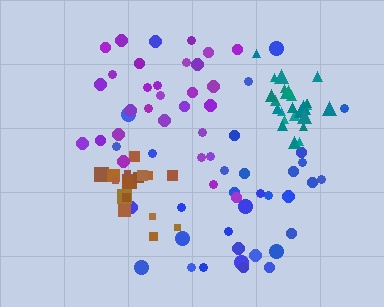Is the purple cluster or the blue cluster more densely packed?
Purple.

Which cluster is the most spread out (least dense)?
Blue.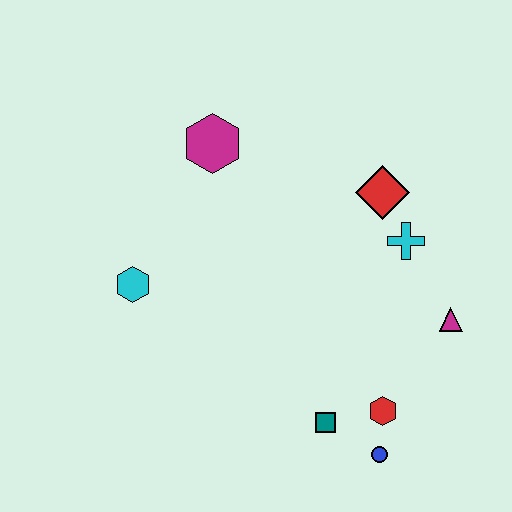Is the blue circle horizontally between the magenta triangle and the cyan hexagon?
Yes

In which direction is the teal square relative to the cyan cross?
The teal square is below the cyan cross.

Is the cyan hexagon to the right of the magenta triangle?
No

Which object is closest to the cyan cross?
The red diamond is closest to the cyan cross.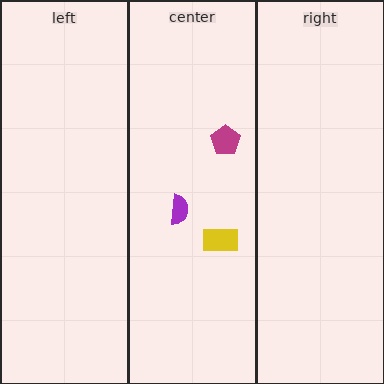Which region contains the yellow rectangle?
The center region.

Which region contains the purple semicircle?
The center region.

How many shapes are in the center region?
3.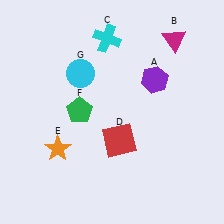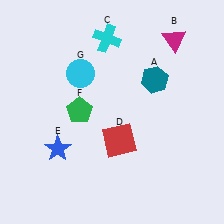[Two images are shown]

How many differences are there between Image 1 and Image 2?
There are 2 differences between the two images.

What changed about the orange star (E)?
In Image 1, E is orange. In Image 2, it changed to blue.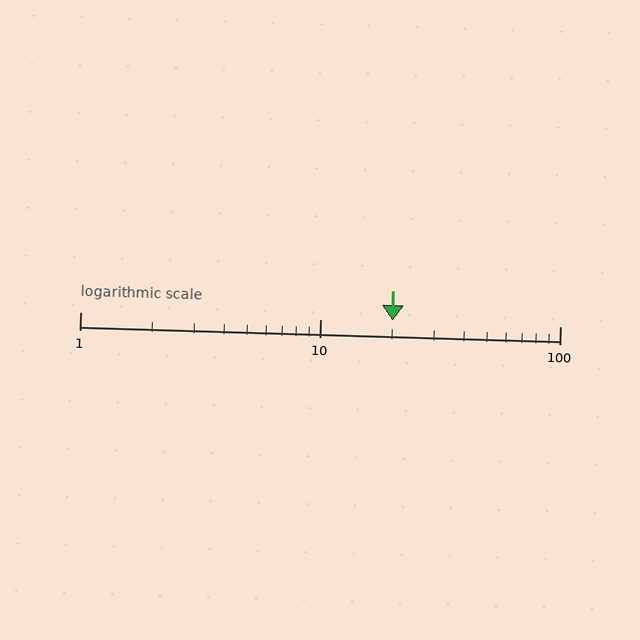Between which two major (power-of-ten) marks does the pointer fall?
The pointer is between 10 and 100.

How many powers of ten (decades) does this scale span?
The scale spans 2 decades, from 1 to 100.